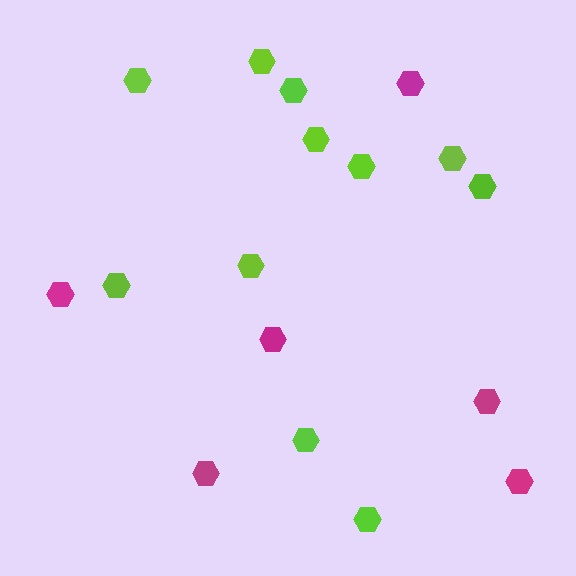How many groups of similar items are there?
There are 2 groups: one group of magenta hexagons (6) and one group of lime hexagons (11).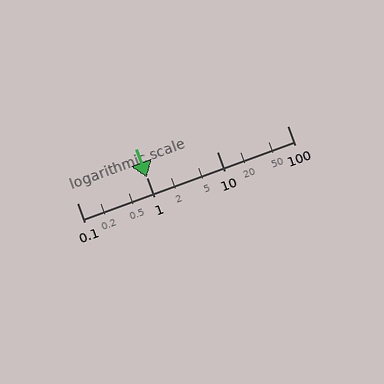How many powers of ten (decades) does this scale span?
The scale spans 3 decades, from 0.1 to 100.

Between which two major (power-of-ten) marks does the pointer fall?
The pointer is between 1 and 10.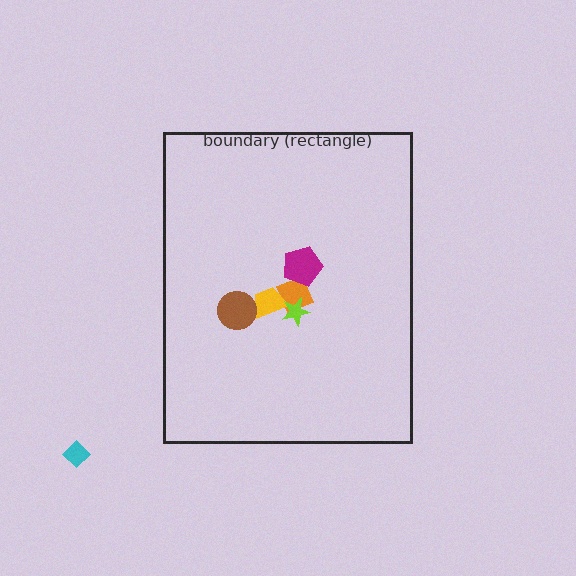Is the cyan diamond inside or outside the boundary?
Outside.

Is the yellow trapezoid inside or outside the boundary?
Inside.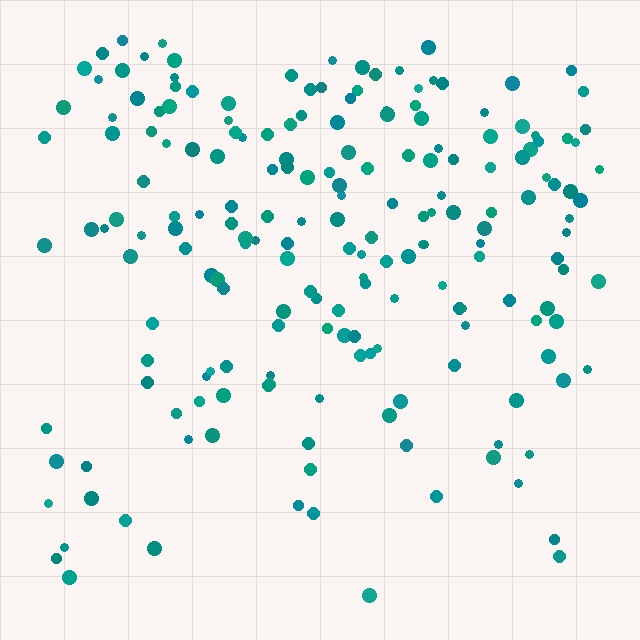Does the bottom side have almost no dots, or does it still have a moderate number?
Still a moderate number, just noticeably fewer than the top.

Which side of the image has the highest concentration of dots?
The top.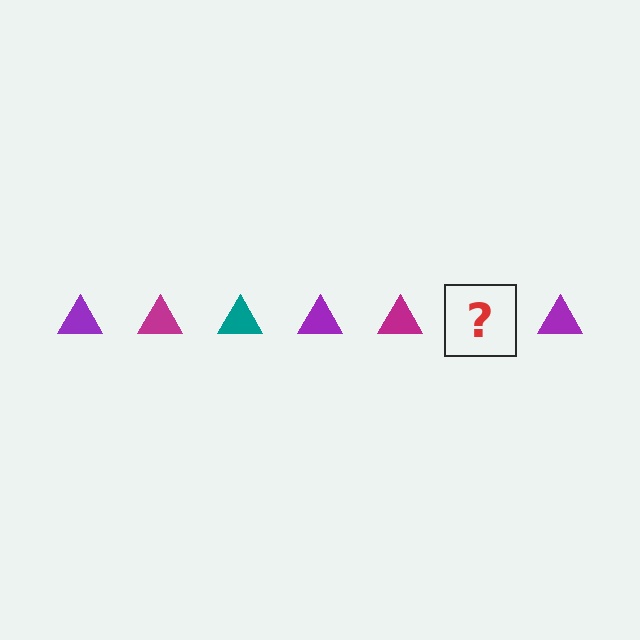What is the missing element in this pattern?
The missing element is a teal triangle.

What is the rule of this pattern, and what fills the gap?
The rule is that the pattern cycles through purple, magenta, teal triangles. The gap should be filled with a teal triangle.